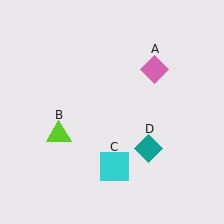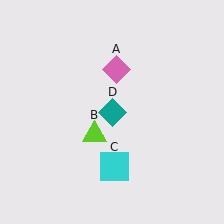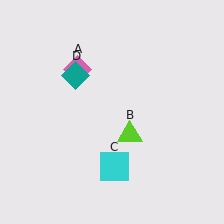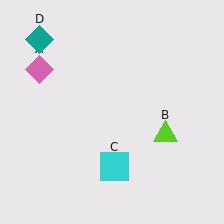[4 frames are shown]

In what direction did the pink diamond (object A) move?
The pink diamond (object A) moved left.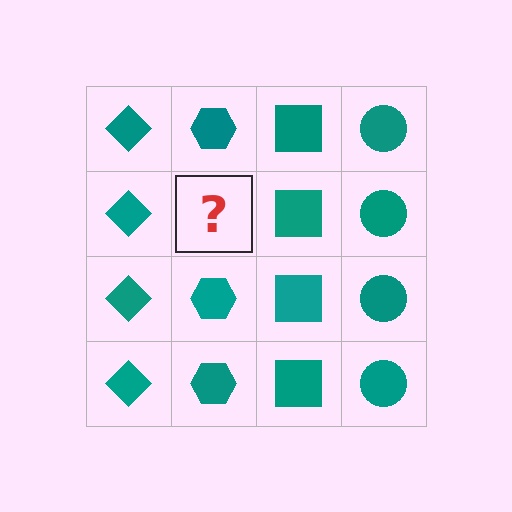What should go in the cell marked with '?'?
The missing cell should contain a teal hexagon.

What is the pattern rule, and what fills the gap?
The rule is that each column has a consistent shape. The gap should be filled with a teal hexagon.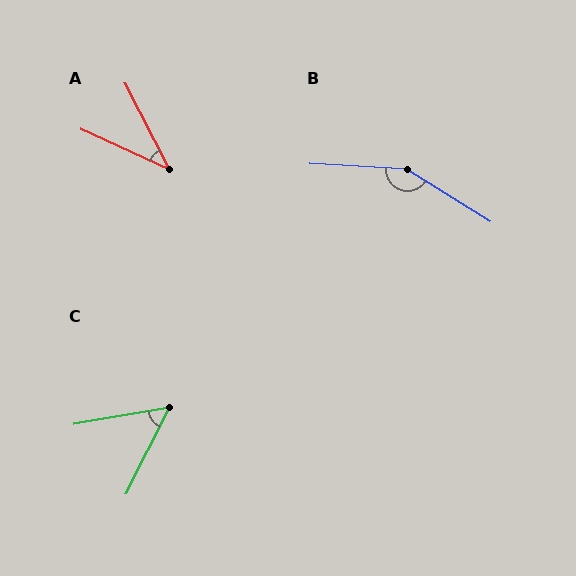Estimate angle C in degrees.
Approximately 53 degrees.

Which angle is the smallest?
A, at approximately 38 degrees.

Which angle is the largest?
B, at approximately 151 degrees.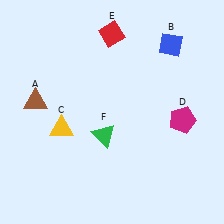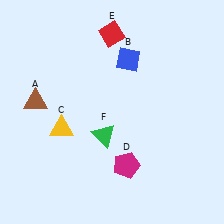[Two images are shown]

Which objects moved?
The objects that moved are: the blue diamond (B), the magenta pentagon (D).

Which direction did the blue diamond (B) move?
The blue diamond (B) moved left.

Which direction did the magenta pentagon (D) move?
The magenta pentagon (D) moved left.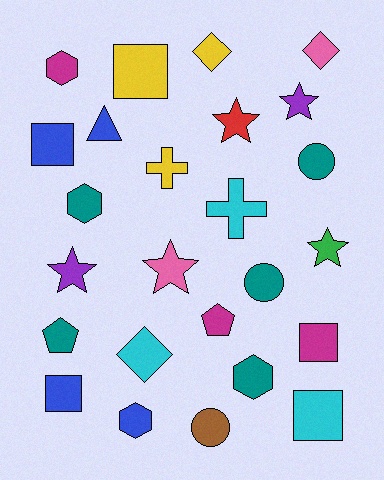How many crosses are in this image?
There are 2 crosses.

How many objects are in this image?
There are 25 objects.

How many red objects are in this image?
There is 1 red object.